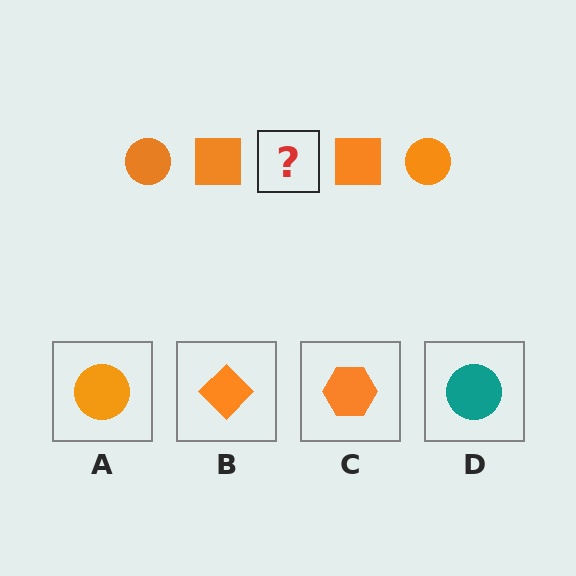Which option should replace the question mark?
Option A.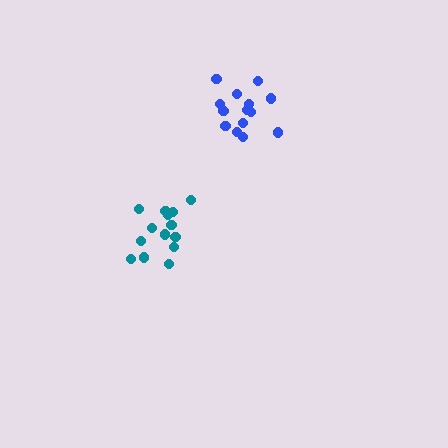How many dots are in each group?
Group 1: 14 dots, Group 2: 14 dots (28 total).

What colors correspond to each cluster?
The clusters are colored: teal, blue.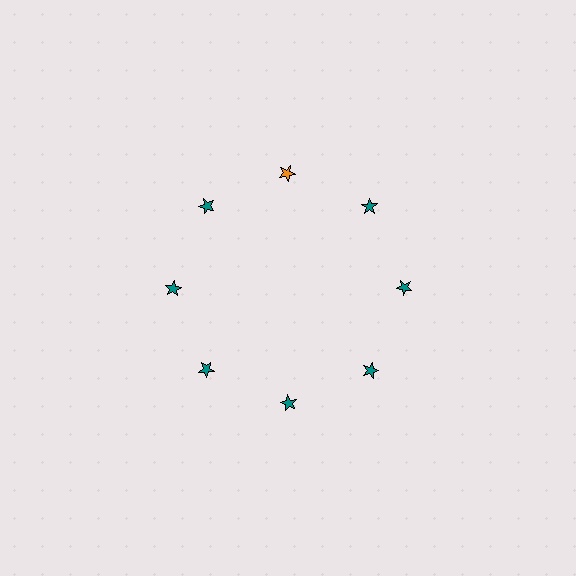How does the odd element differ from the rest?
It has a different color: orange instead of teal.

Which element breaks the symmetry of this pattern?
The orange star at roughly the 12 o'clock position breaks the symmetry. All other shapes are teal stars.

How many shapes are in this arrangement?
There are 8 shapes arranged in a ring pattern.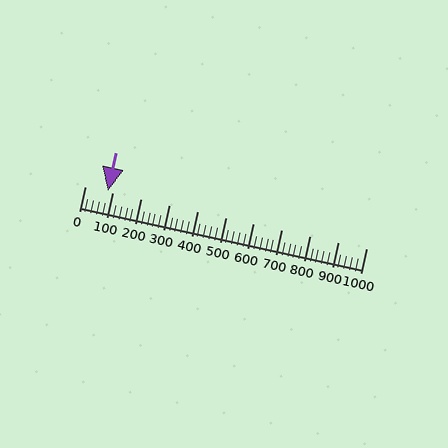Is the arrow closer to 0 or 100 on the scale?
The arrow is closer to 100.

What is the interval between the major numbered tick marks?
The major tick marks are spaced 100 units apart.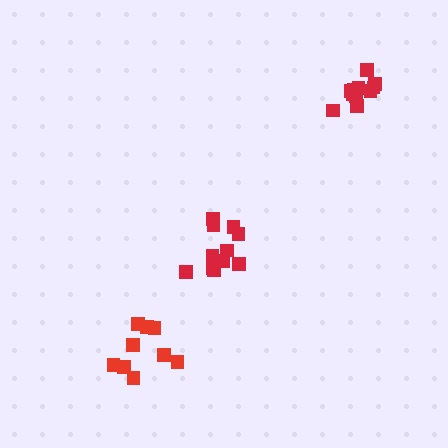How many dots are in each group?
Group 1: 11 dots, Group 2: 9 dots, Group 3: 11 dots (31 total).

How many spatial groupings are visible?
There are 3 spatial groupings.